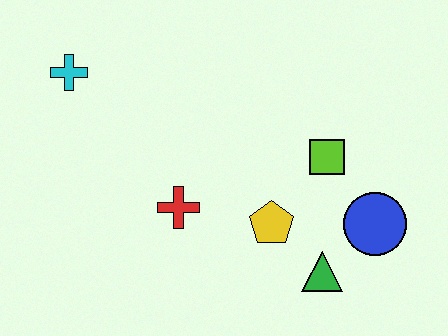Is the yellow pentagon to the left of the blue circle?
Yes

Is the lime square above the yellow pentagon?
Yes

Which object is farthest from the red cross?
The blue circle is farthest from the red cross.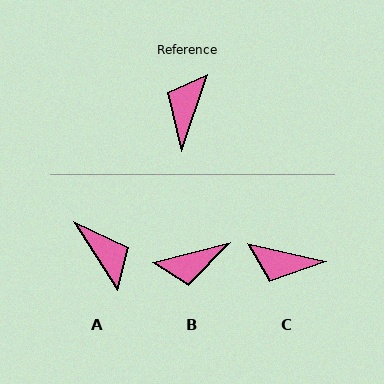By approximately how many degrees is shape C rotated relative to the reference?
Approximately 96 degrees counter-clockwise.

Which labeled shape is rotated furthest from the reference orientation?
A, about 128 degrees away.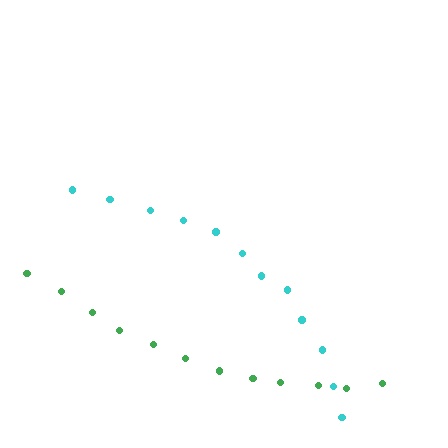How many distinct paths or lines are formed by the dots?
There are 2 distinct paths.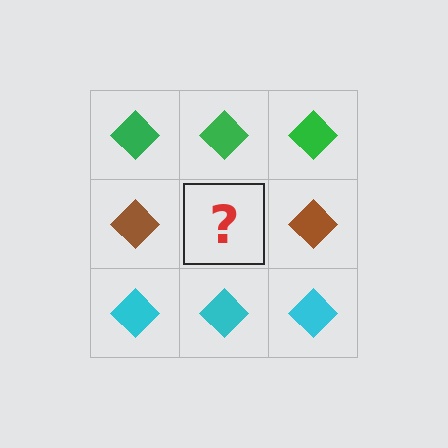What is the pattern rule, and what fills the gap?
The rule is that each row has a consistent color. The gap should be filled with a brown diamond.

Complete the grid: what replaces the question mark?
The question mark should be replaced with a brown diamond.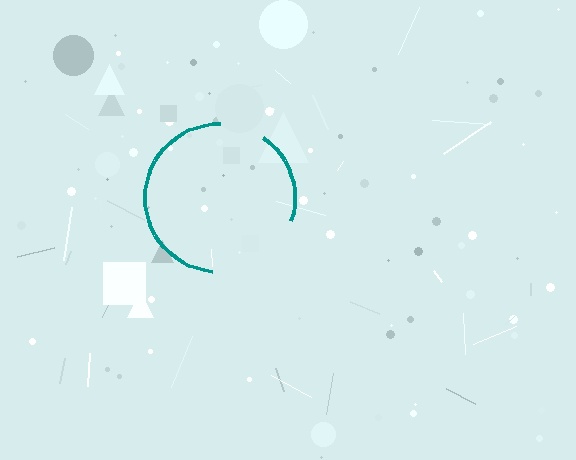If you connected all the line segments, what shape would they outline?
They would outline a circle.